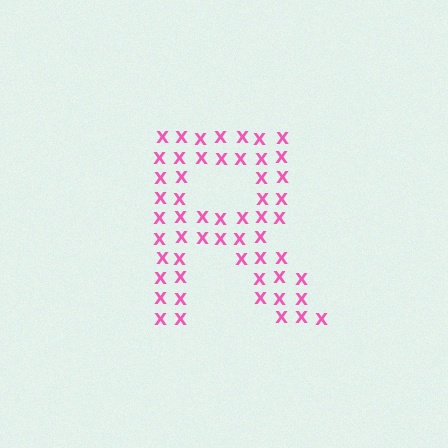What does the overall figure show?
The overall figure shows the letter R.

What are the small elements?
The small elements are letter X's.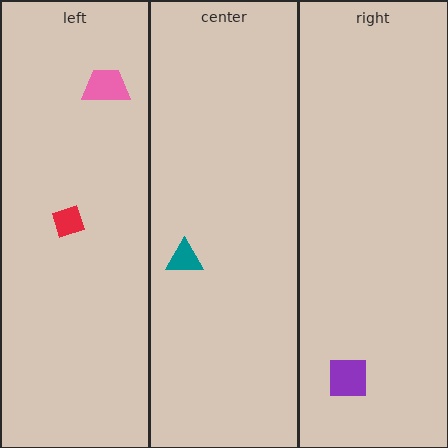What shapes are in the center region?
The teal triangle.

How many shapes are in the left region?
2.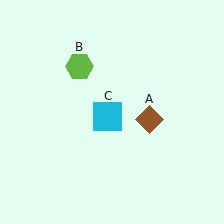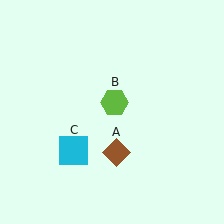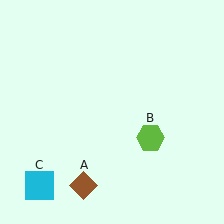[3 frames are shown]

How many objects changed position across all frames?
3 objects changed position: brown diamond (object A), lime hexagon (object B), cyan square (object C).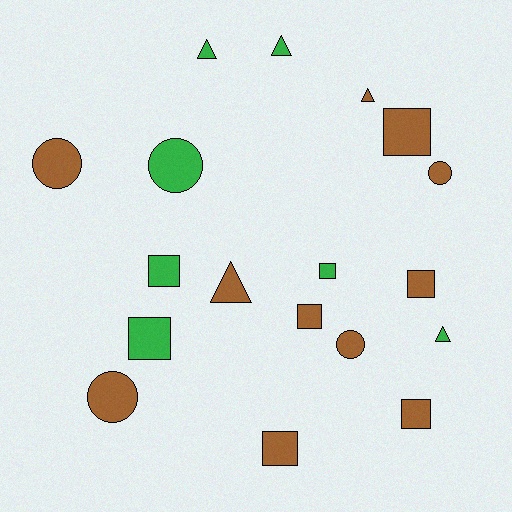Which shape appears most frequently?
Square, with 8 objects.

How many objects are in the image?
There are 18 objects.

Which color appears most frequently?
Brown, with 11 objects.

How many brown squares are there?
There are 5 brown squares.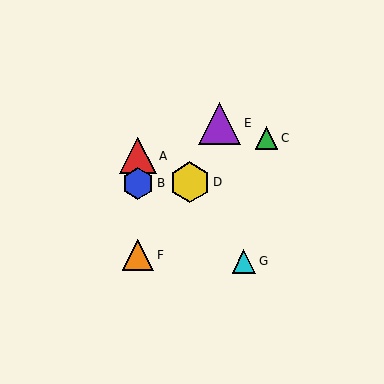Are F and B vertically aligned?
Yes, both are at x≈138.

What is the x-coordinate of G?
Object G is at x≈244.